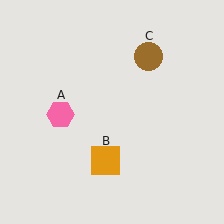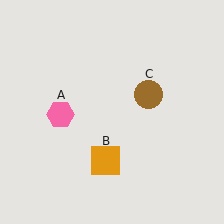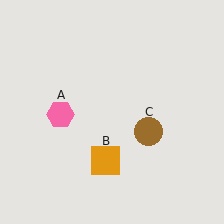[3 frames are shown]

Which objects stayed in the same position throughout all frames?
Pink hexagon (object A) and orange square (object B) remained stationary.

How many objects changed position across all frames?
1 object changed position: brown circle (object C).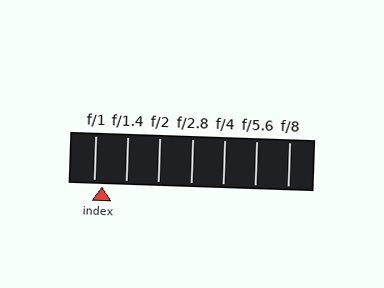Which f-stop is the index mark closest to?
The index mark is closest to f/1.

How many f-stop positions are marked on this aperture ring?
There are 7 f-stop positions marked.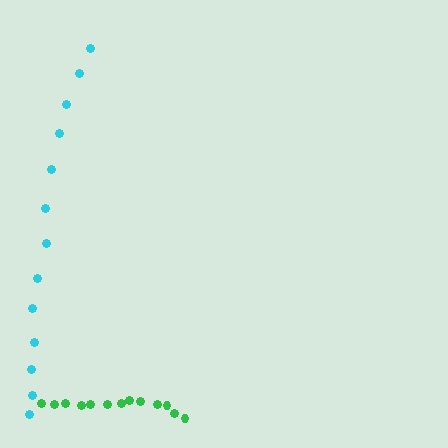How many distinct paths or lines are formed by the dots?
There are 2 distinct paths.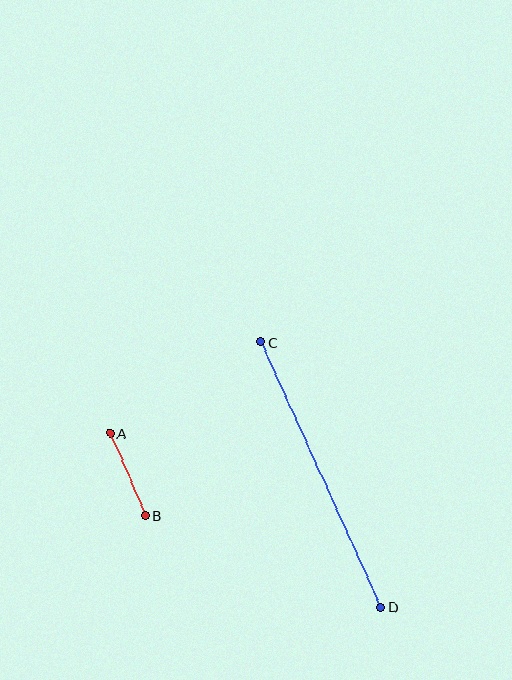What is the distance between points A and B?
The distance is approximately 89 pixels.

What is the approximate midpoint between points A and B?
The midpoint is at approximately (128, 475) pixels.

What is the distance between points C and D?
The distance is approximately 291 pixels.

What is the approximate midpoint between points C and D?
The midpoint is at approximately (321, 475) pixels.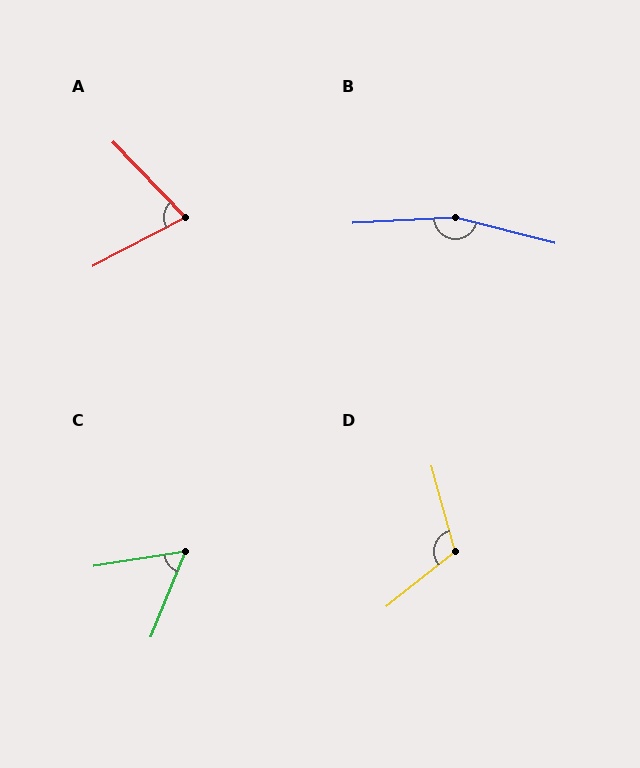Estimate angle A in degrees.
Approximately 74 degrees.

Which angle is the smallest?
C, at approximately 59 degrees.